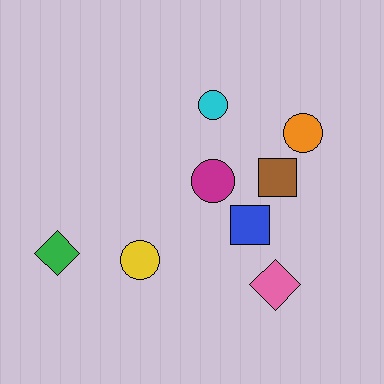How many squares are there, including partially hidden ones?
There are 2 squares.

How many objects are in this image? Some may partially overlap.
There are 8 objects.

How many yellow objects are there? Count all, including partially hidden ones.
There is 1 yellow object.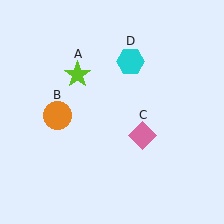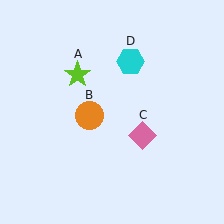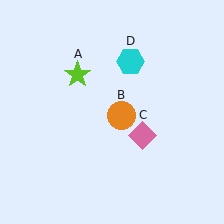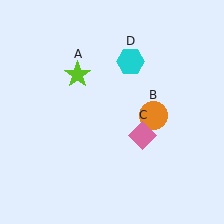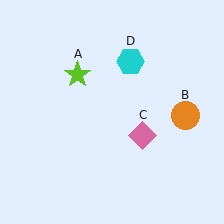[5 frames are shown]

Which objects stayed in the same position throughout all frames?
Lime star (object A) and pink diamond (object C) and cyan hexagon (object D) remained stationary.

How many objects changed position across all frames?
1 object changed position: orange circle (object B).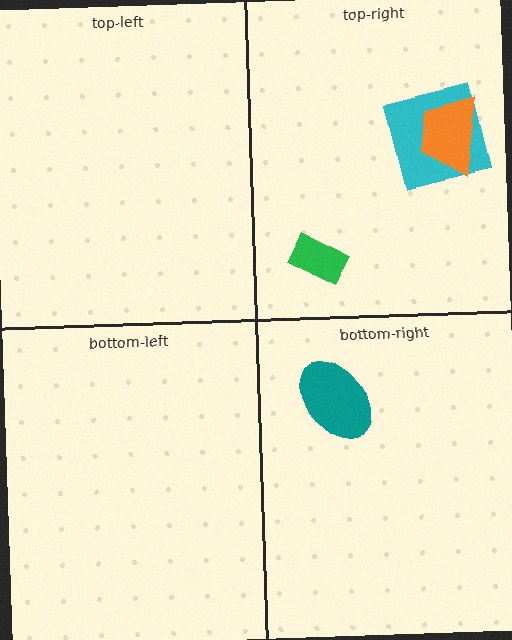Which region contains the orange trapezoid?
The top-right region.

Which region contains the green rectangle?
The top-right region.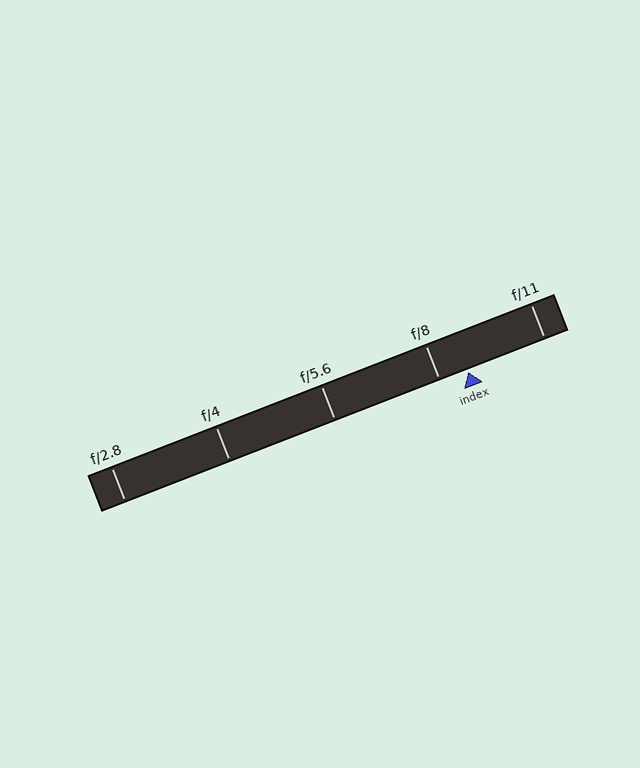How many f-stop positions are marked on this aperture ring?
There are 5 f-stop positions marked.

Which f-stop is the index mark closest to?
The index mark is closest to f/8.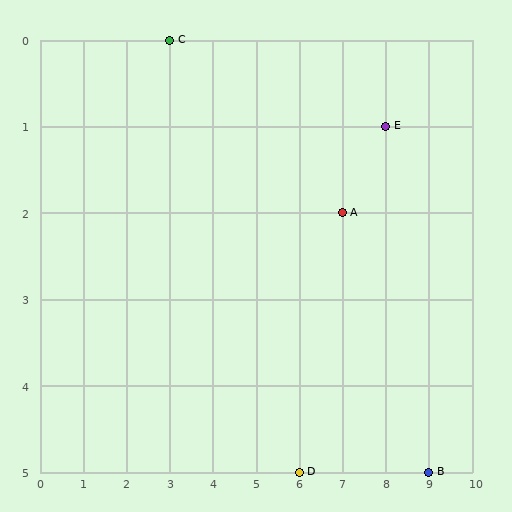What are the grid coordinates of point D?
Point D is at grid coordinates (6, 5).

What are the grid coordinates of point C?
Point C is at grid coordinates (3, 0).